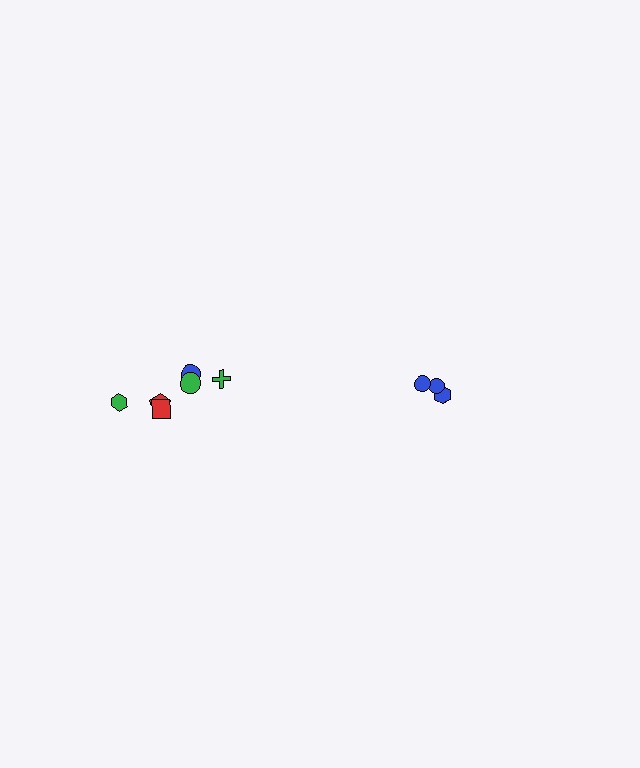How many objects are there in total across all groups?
There are 9 objects.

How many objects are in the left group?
There are 6 objects.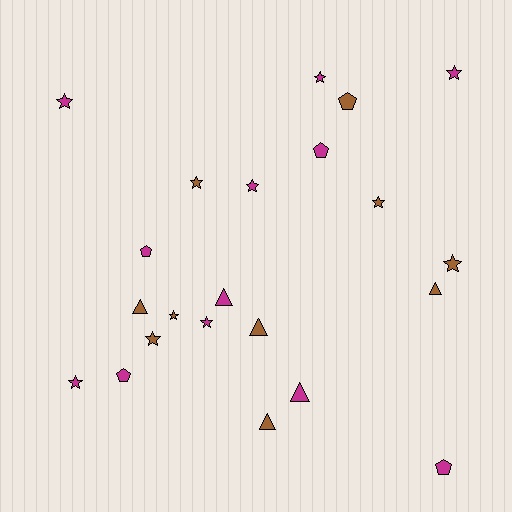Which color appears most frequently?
Magenta, with 12 objects.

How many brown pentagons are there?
There is 1 brown pentagon.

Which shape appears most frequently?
Star, with 11 objects.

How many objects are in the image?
There are 22 objects.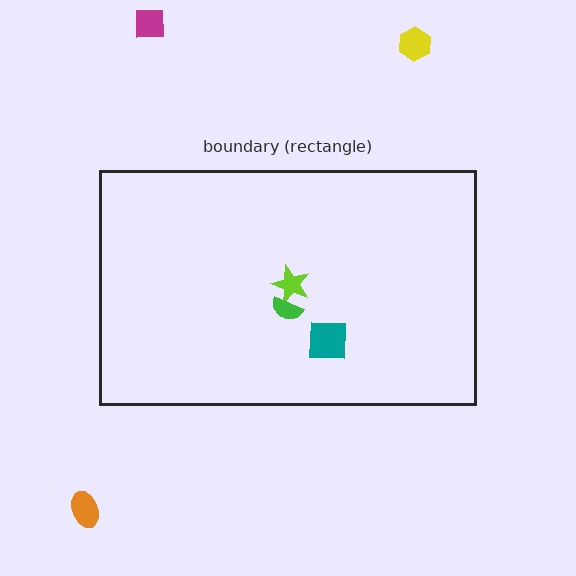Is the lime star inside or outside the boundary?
Inside.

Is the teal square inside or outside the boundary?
Inside.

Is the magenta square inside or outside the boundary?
Outside.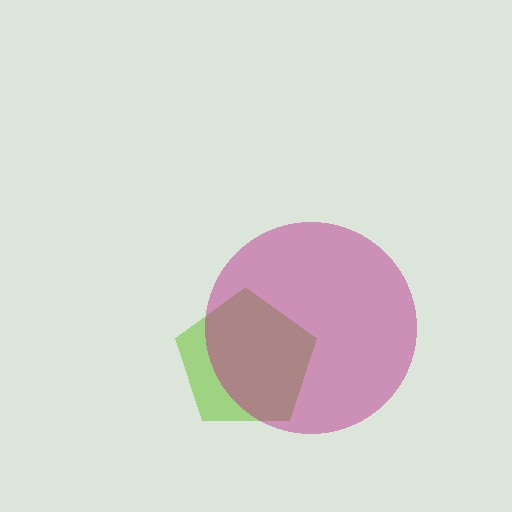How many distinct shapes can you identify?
There are 2 distinct shapes: a lime pentagon, a magenta circle.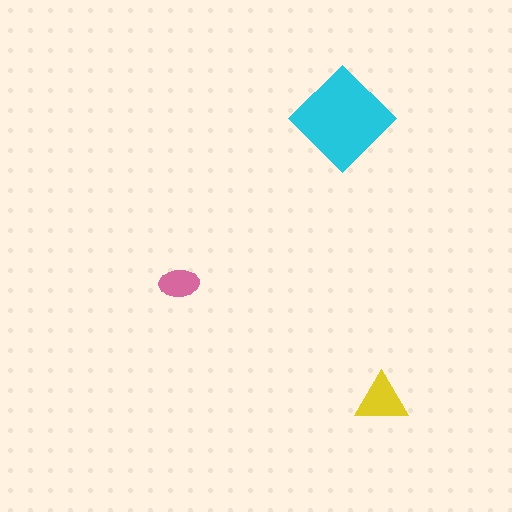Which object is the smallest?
The pink ellipse.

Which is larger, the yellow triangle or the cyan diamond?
The cyan diamond.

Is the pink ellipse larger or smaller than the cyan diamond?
Smaller.